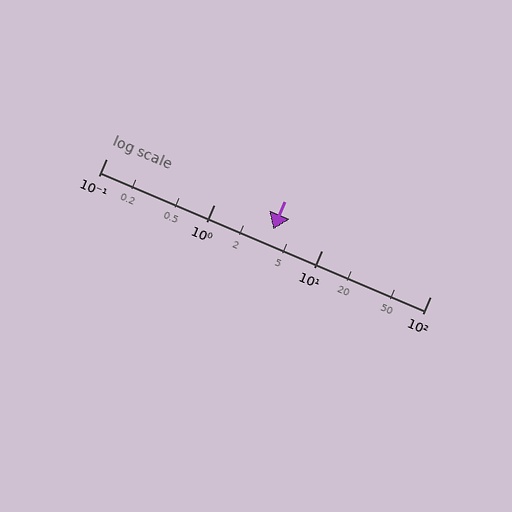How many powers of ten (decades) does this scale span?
The scale spans 3 decades, from 0.1 to 100.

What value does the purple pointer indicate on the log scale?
The pointer indicates approximately 3.5.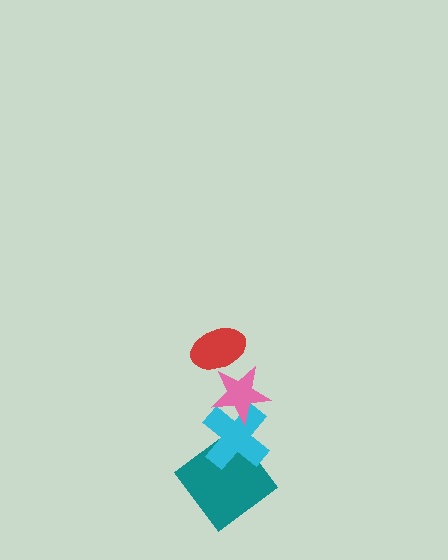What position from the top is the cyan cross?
The cyan cross is 3rd from the top.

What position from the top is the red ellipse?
The red ellipse is 1st from the top.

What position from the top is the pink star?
The pink star is 2nd from the top.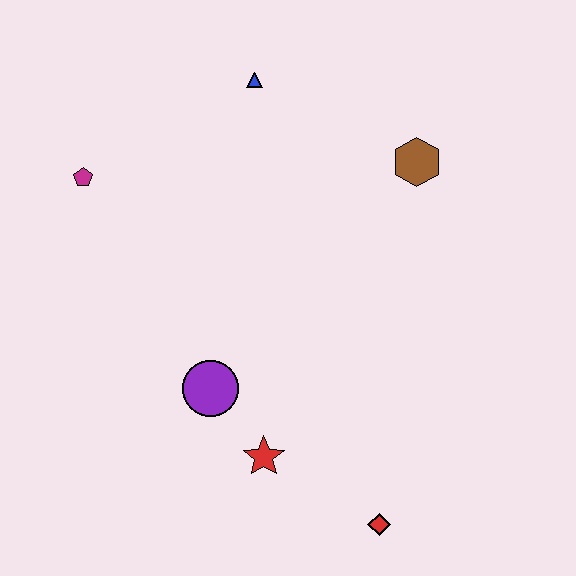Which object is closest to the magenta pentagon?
The blue triangle is closest to the magenta pentagon.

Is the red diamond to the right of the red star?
Yes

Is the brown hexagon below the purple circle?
No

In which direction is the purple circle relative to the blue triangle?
The purple circle is below the blue triangle.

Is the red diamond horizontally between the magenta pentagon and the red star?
No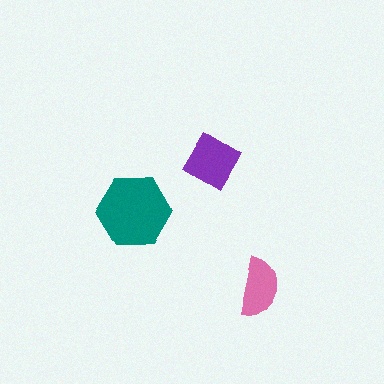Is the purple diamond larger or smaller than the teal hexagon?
Smaller.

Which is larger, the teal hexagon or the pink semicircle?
The teal hexagon.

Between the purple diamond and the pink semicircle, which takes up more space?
The purple diamond.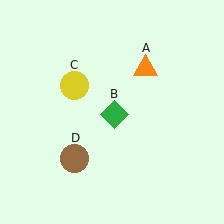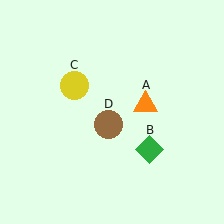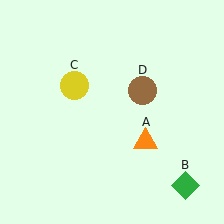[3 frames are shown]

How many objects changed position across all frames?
3 objects changed position: orange triangle (object A), green diamond (object B), brown circle (object D).